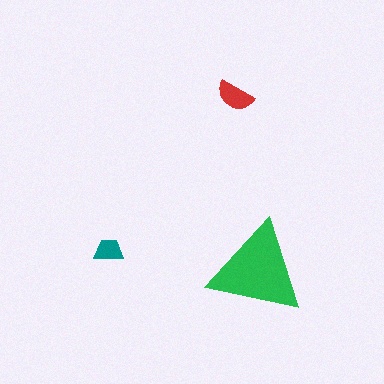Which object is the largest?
The green triangle.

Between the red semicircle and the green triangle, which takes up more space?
The green triangle.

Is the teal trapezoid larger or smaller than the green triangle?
Smaller.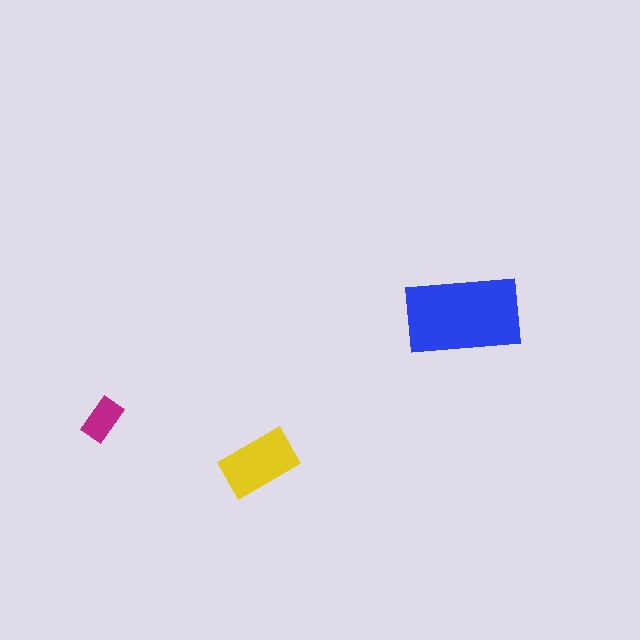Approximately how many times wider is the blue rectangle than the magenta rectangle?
About 2.5 times wider.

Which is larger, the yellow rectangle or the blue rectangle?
The blue one.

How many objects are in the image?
There are 3 objects in the image.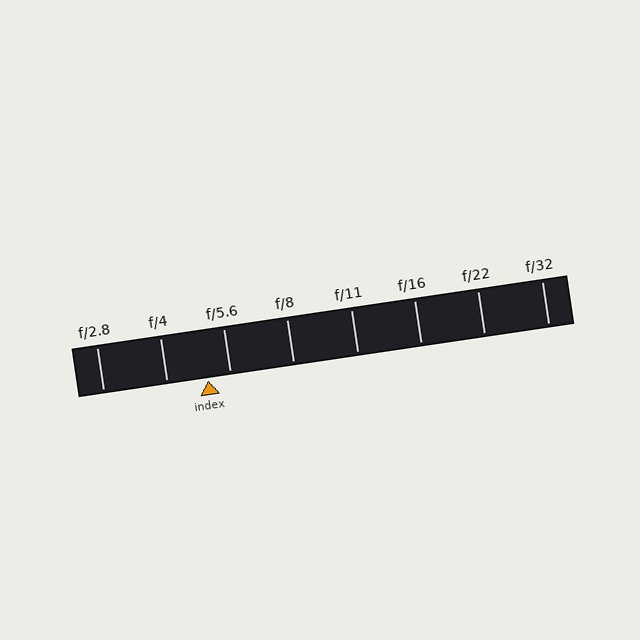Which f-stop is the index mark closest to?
The index mark is closest to f/5.6.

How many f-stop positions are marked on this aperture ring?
There are 8 f-stop positions marked.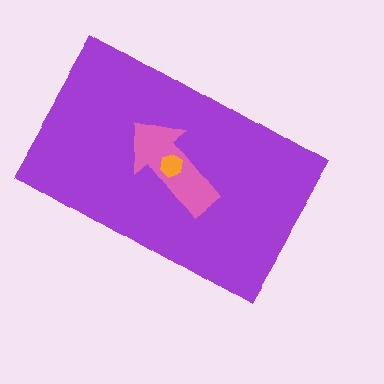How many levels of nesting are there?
3.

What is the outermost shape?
The purple rectangle.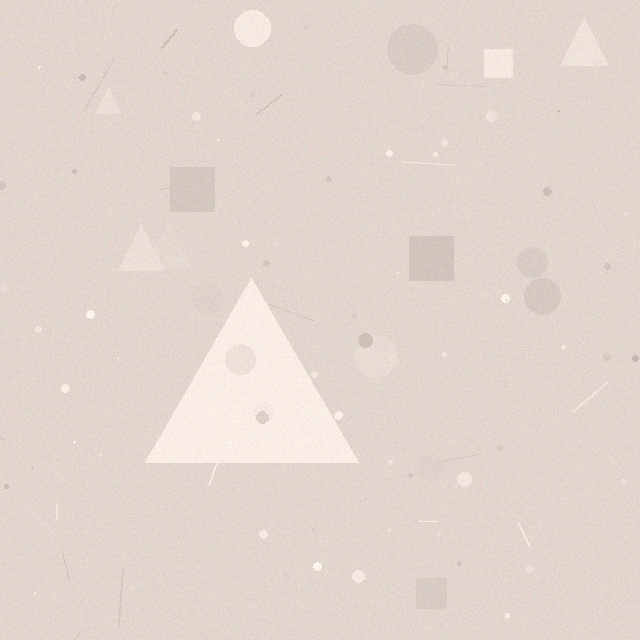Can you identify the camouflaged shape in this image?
The camouflaged shape is a triangle.